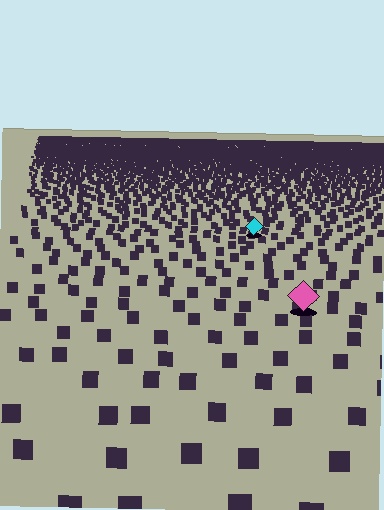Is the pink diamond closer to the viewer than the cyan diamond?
Yes. The pink diamond is closer — you can tell from the texture gradient: the ground texture is coarser near it.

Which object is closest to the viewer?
The pink diamond is closest. The texture marks near it are larger and more spread out.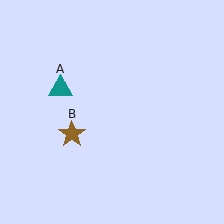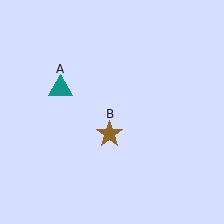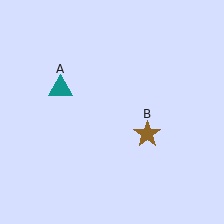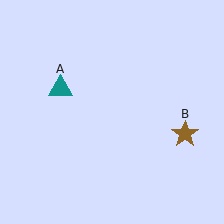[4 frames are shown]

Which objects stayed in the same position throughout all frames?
Teal triangle (object A) remained stationary.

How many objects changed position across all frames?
1 object changed position: brown star (object B).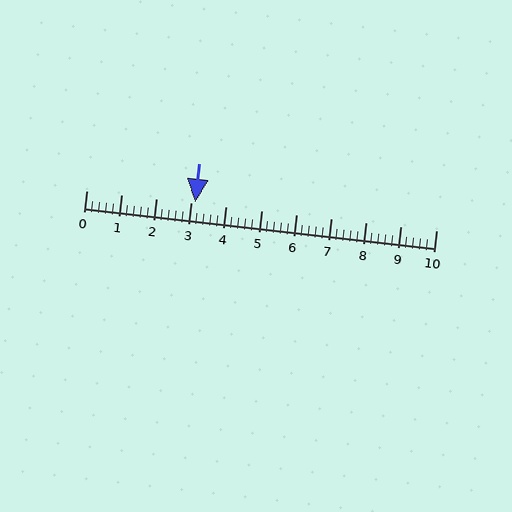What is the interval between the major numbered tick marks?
The major tick marks are spaced 1 units apart.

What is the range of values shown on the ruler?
The ruler shows values from 0 to 10.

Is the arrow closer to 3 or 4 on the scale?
The arrow is closer to 3.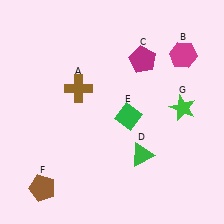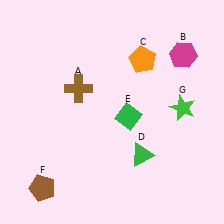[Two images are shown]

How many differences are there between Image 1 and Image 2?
There is 1 difference between the two images.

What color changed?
The pentagon (C) changed from magenta in Image 1 to orange in Image 2.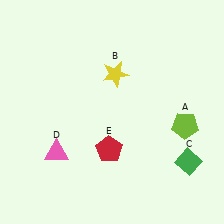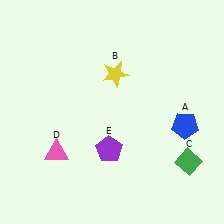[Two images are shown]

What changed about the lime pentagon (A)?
In Image 1, A is lime. In Image 2, it changed to blue.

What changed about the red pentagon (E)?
In Image 1, E is red. In Image 2, it changed to purple.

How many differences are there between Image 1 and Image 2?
There are 2 differences between the two images.